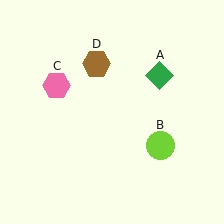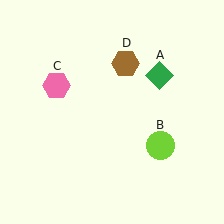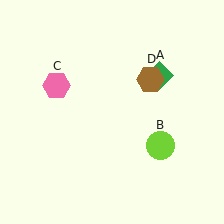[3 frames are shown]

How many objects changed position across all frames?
1 object changed position: brown hexagon (object D).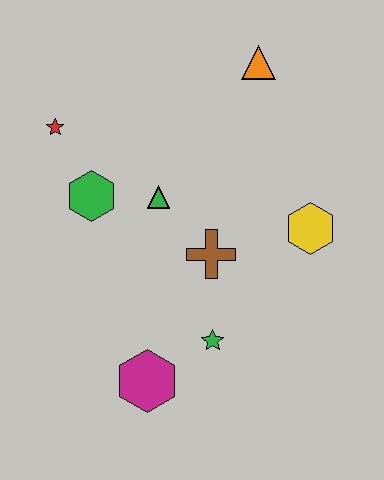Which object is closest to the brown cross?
The green triangle is closest to the brown cross.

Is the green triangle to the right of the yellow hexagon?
No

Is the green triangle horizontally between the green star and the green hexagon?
Yes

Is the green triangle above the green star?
Yes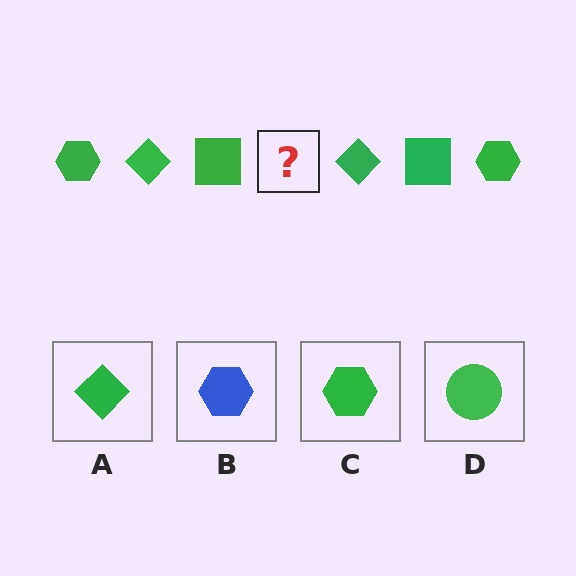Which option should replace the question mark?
Option C.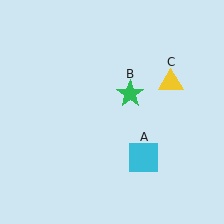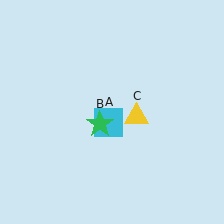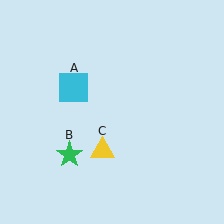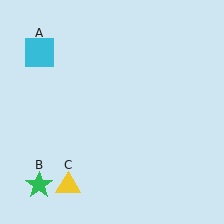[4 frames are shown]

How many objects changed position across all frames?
3 objects changed position: cyan square (object A), green star (object B), yellow triangle (object C).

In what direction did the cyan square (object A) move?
The cyan square (object A) moved up and to the left.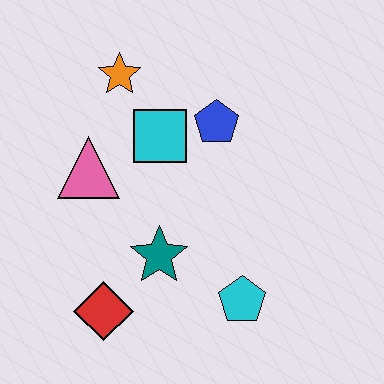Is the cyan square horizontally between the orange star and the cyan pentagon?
Yes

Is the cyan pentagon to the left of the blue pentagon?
No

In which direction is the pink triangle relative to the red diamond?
The pink triangle is above the red diamond.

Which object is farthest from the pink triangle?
The cyan pentagon is farthest from the pink triangle.